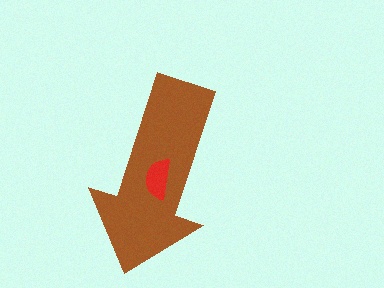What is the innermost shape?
The red semicircle.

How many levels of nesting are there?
2.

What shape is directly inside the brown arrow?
The red semicircle.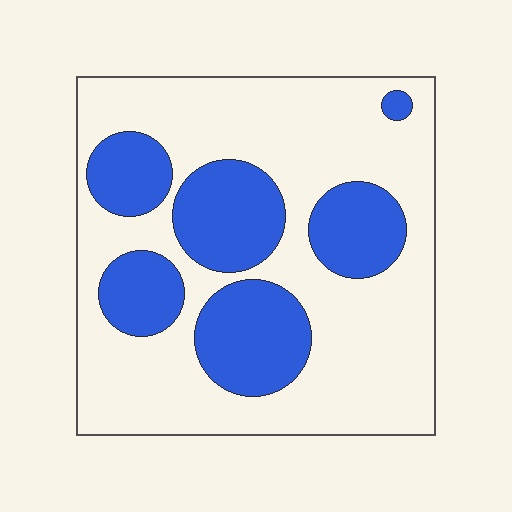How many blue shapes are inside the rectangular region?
6.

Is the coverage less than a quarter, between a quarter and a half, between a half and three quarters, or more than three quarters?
Between a quarter and a half.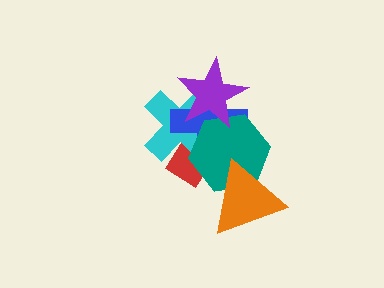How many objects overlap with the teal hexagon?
5 objects overlap with the teal hexagon.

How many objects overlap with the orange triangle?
1 object overlaps with the orange triangle.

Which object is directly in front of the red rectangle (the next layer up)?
The cyan cross is directly in front of the red rectangle.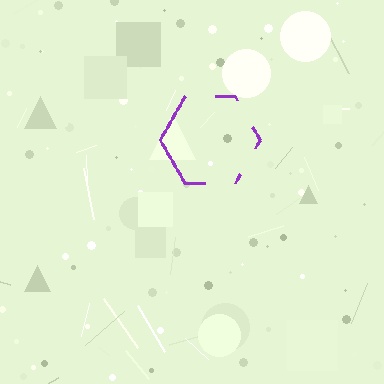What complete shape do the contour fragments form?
The contour fragments form a hexagon.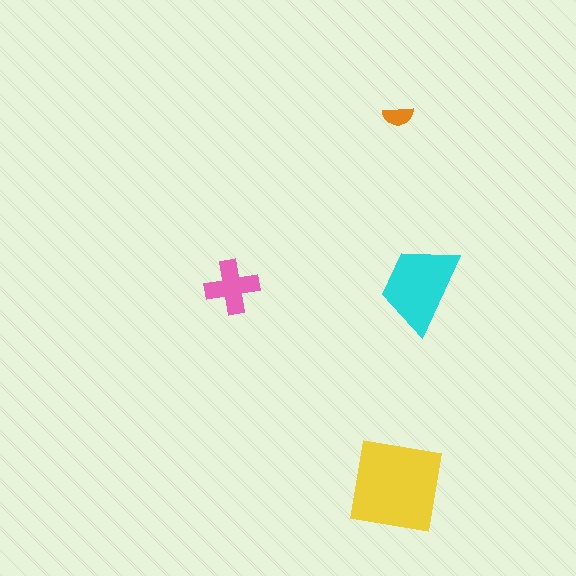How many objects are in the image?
There are 4 objects in the image.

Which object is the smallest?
The orange semicircle.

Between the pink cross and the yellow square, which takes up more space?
The yellow square.